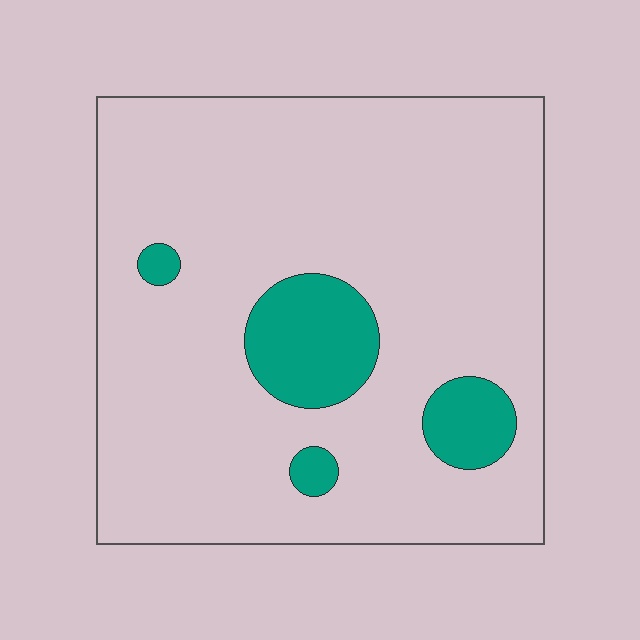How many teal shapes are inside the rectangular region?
4.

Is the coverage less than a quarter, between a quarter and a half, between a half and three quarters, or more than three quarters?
Less than a quarter.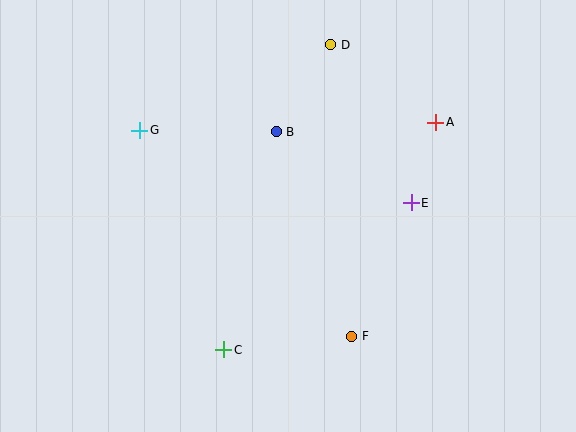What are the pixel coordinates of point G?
Point G is at (140, 131).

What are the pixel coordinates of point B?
Point B is at (276, 132).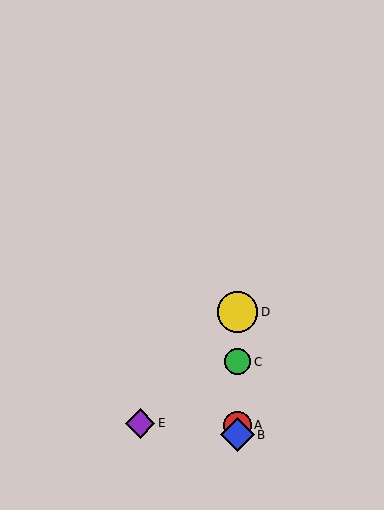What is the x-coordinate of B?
Object B is at x≈237.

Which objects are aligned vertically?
Objects A, B, C, D are aligned vertically.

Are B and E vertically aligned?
No, B is at x≈237 and E is at x≈140.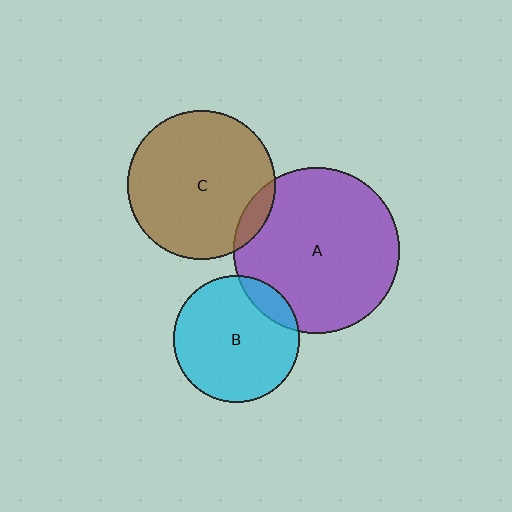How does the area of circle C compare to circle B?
Approximately 1.4 times.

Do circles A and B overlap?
Yes.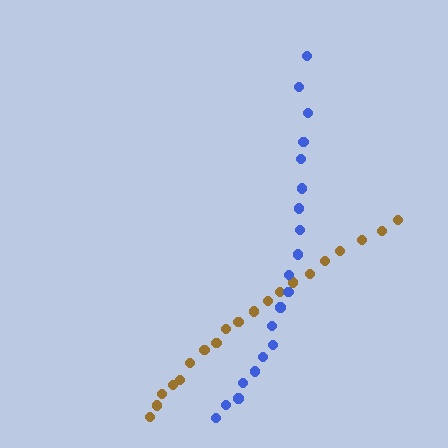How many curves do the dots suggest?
There are 2 distinct paths.